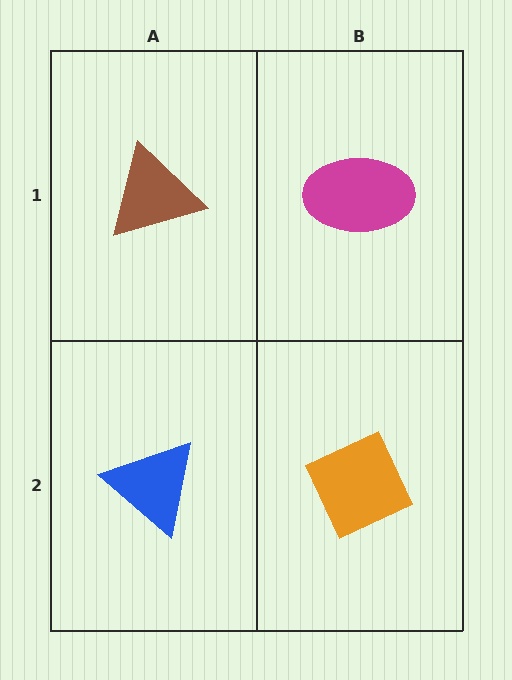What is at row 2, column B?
An orange diamond.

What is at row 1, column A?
A brown triangle.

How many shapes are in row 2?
2 shapes.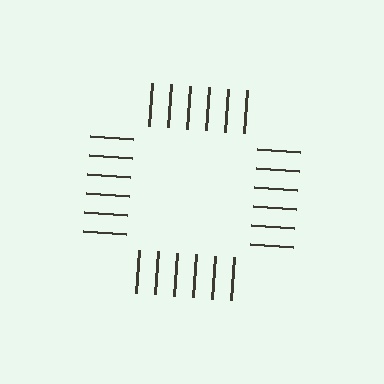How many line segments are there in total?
24 — 6 along each of the 4 edges.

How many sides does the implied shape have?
4 sides — the line-ends trace a square.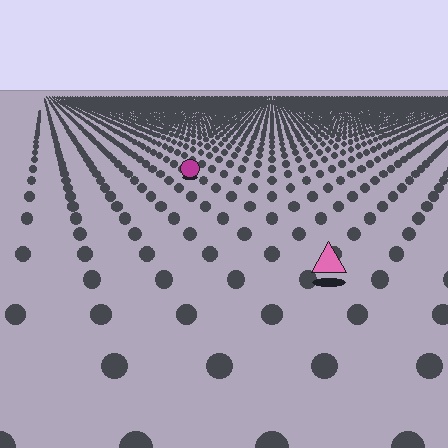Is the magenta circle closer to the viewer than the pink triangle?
No. The pink triangle is closer — you can tell from the texture gradient: the ground texture is coarser near it.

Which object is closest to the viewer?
The pink triangle is closest. The texture marks near it are larger and more spread out.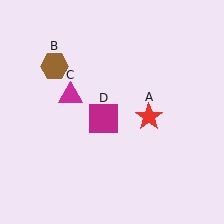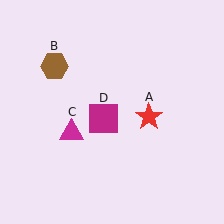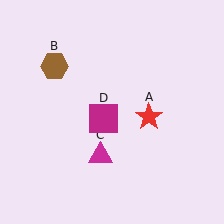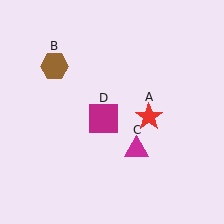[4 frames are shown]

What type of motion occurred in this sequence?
The magenta triangle (object C) rotated counterclockwise around the center of the scene.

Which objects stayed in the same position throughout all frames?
Red star (object A) and brown hexagon (object B) and magenta square (object D) remained stationary.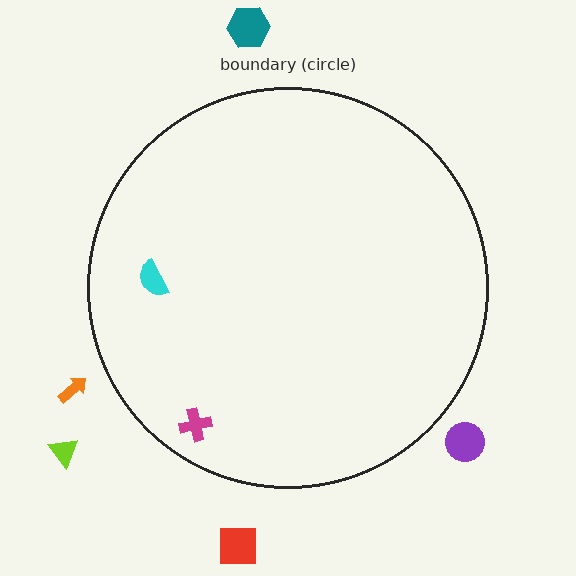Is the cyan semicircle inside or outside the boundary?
Inside.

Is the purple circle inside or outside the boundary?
Outside.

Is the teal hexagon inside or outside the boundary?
Outside.